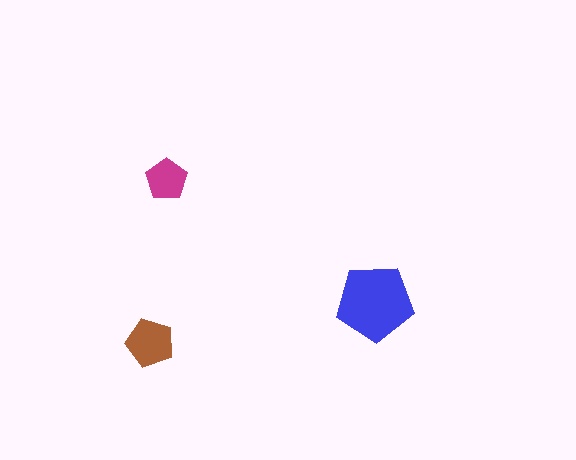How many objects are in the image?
There are 3 objects in the image.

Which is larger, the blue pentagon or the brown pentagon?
The blue one.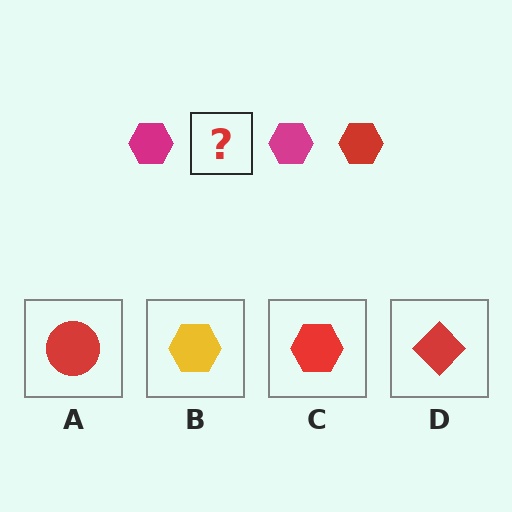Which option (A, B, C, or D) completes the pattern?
C.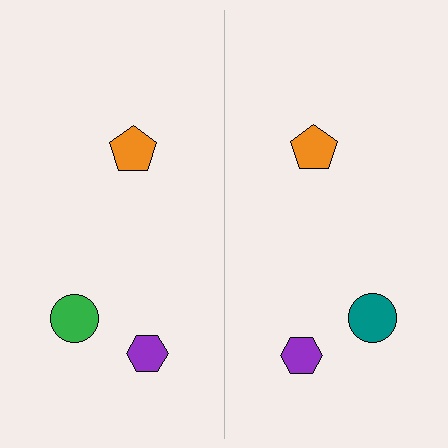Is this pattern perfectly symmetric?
No, the pattern is not perfectly symmetric. The teal circle on the right side breaks the symmetry — its mirror counterpart is green.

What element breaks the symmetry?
The teal circle on the right side breaks the symmetry — its mirror counterpart is green.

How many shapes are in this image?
There are 6 shapes in this image.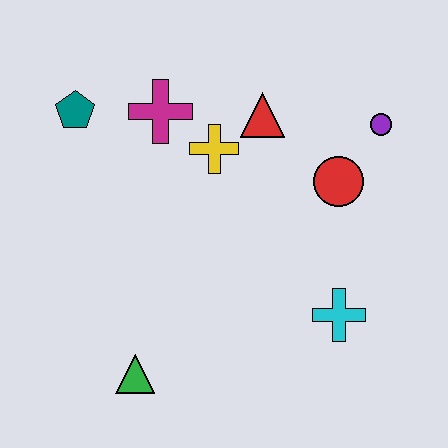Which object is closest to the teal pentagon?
The magenta cross is closest to the teal pentagon.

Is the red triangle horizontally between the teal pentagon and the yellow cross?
No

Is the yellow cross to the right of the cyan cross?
No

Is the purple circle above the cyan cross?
Yes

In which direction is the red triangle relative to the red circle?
The red triangle is to the left of the red circle.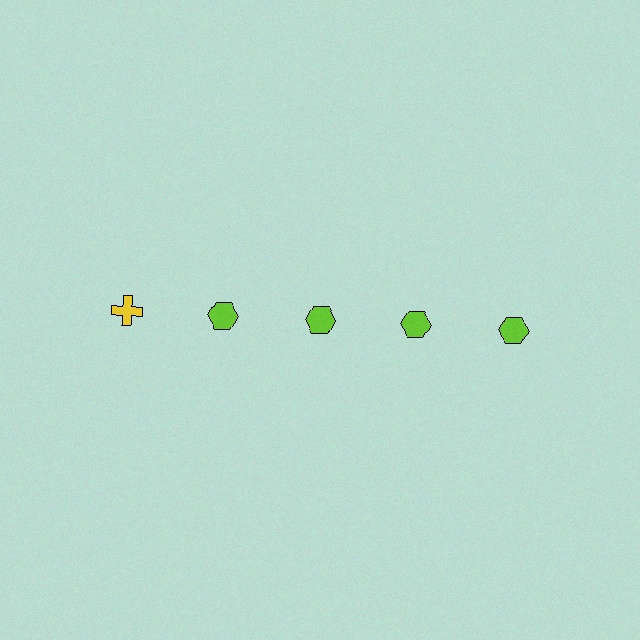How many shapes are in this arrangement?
There are 5 shapes arranged in a grid pattern.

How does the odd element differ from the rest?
It differs in both color (yellow instead of lime) and shape (cross instead of hexagon).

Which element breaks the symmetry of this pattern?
The yellow cross in the top row, leftmost column breaks the symmetry. All other shapes are lime hexagons.